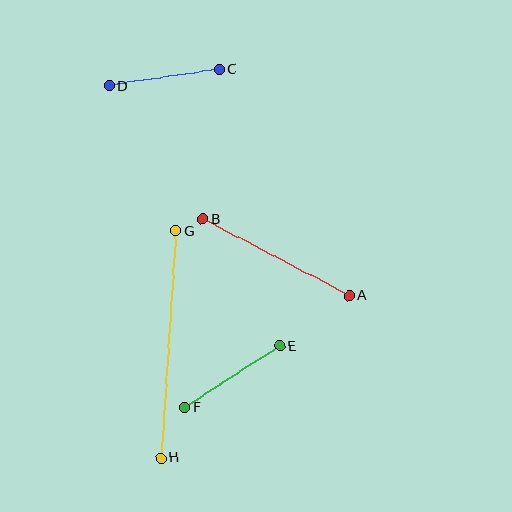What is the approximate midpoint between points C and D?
The midpoint is at approximately (164, 77) pixels.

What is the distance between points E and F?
The distance is approximately 113 pixels.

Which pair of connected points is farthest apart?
Points G and H are farthest apart.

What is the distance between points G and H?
The distance is approximately 228 pixels.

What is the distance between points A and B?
The distance is approximately 165 pixels.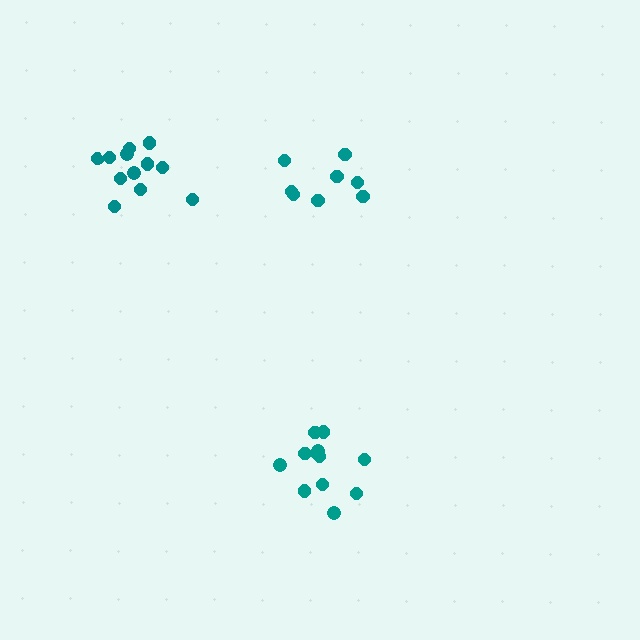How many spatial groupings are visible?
There are 3 spatial groupings.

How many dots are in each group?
Group 1: 8 dots, Group 2: 12 dots, Group 3: 12 dots (32 total).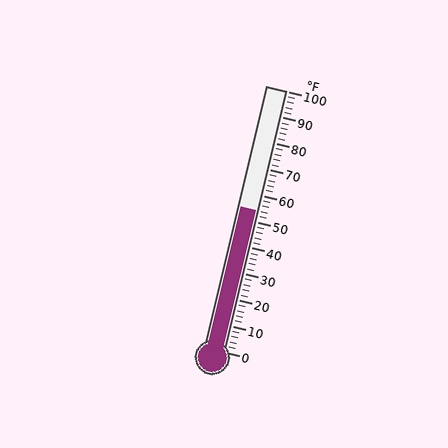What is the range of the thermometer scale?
The thermometer scale ranges from 0°F to 100°F.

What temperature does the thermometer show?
The thermometer shows approximately 54°F.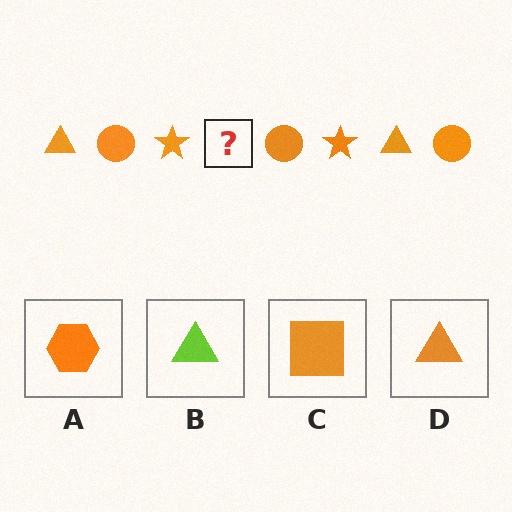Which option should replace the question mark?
Option D.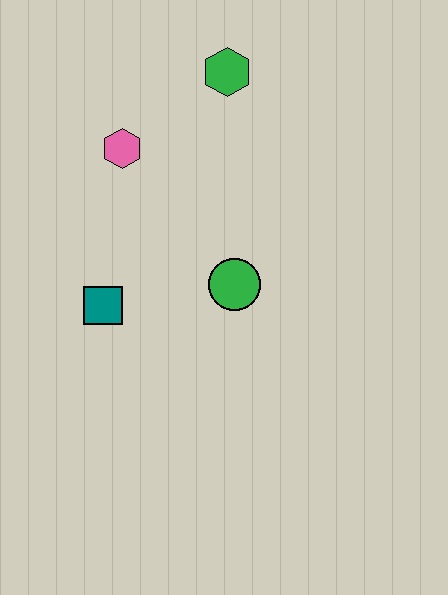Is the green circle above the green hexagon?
No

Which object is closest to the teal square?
The green circle is closest to the teal square.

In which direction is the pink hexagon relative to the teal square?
The pink hexagon is above the teal square.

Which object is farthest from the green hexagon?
The teal square is farthest from the green hexagon.